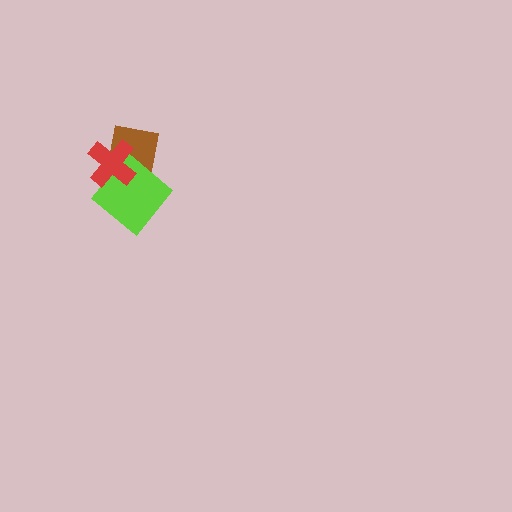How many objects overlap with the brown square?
2 objects overlap with the brown square.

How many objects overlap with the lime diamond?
2 objects overlap with the lime diamond.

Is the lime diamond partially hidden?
Yes, it is partially covered by another shape.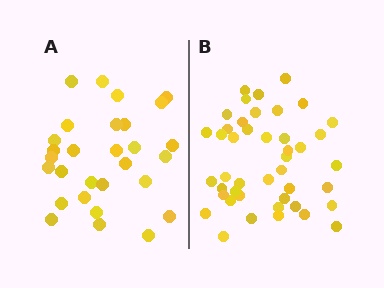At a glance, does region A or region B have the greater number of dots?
Region B (the right region) has more dots.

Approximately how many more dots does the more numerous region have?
Region B has approximately 15 more dots than region A.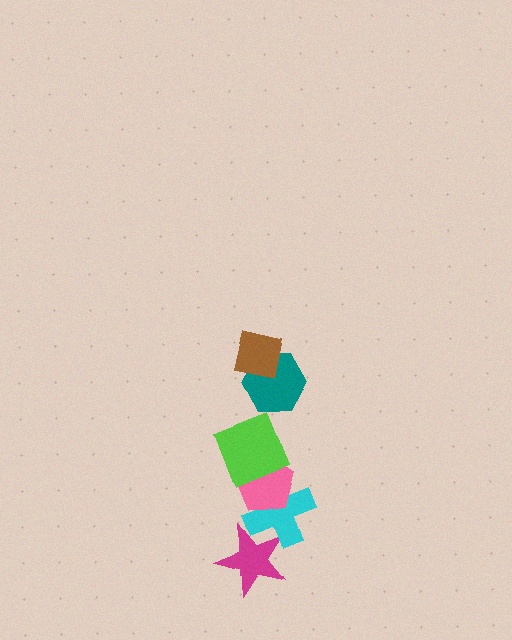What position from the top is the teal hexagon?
The teal hexagon is 2nd from the top.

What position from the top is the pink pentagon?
The pink pentagon is 4th from the top.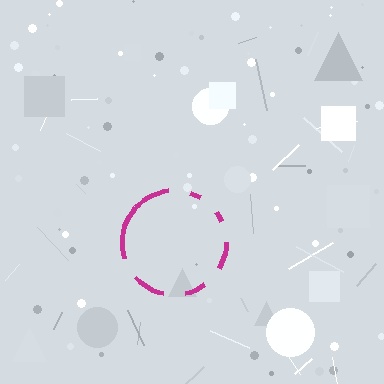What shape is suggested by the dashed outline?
The dashed outline suggests a circle.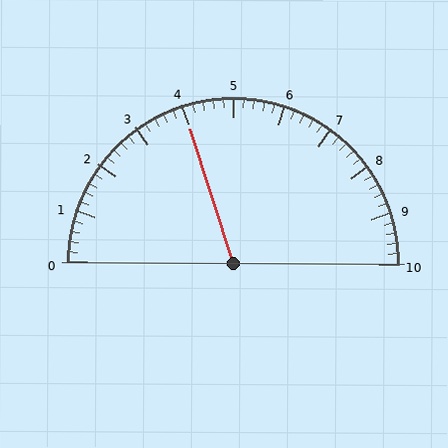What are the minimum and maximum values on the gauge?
The gauge ranges from 0 to 10.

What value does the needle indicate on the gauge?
The needle indicates approximately 4.0.